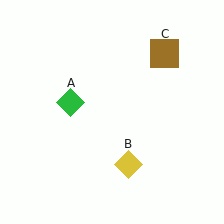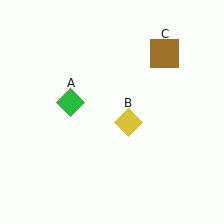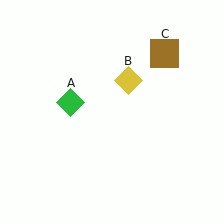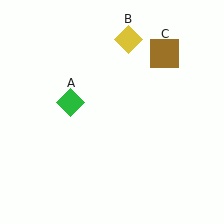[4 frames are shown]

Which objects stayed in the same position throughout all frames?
Green diamond (object A) and brown square (object C) remained stationary.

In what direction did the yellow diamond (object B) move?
The yellow diamond (object B) moved up.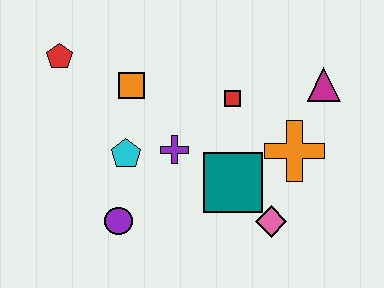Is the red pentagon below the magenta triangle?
No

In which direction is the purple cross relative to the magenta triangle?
The purple cross is to the left of the magenta triangle.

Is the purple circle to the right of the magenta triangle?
No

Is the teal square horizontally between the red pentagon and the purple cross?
No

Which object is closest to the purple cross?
The cyan pentagon is closest to the purple cross.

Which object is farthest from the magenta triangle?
The red pentagon is farthest from the magenta triangle.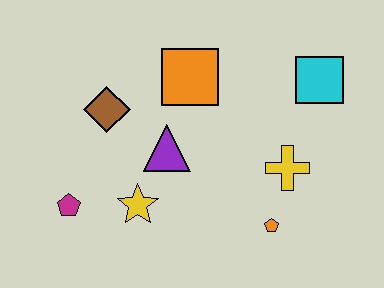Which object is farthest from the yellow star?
The cyan square is farthest from the yellow star.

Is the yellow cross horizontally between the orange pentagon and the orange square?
No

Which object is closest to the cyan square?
The yellow cross is closest to the cyan square.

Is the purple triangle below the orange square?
Yes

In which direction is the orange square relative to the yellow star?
The orange square is above the yellow star.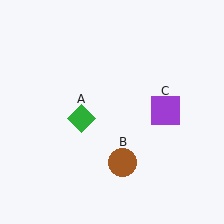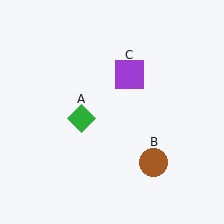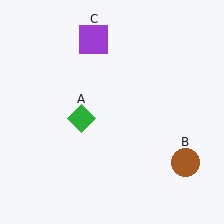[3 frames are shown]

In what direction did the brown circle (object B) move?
The brown circle (object B) moved right.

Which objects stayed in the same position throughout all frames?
Green diamond (object A) remained stationary.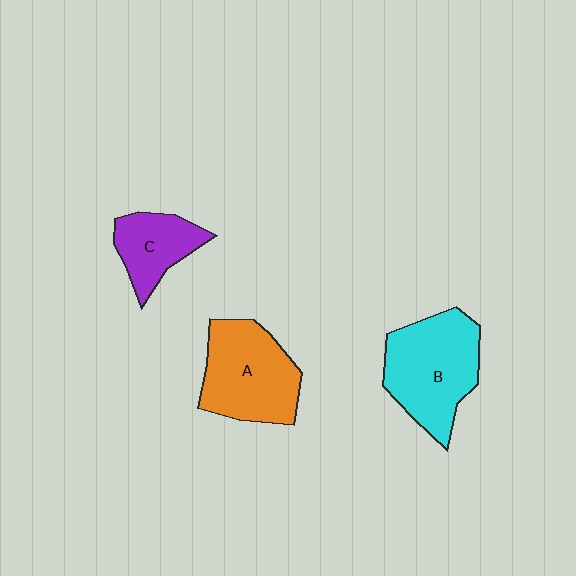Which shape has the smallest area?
Shape C (purple).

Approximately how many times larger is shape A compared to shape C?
Approximately 1.7 times.